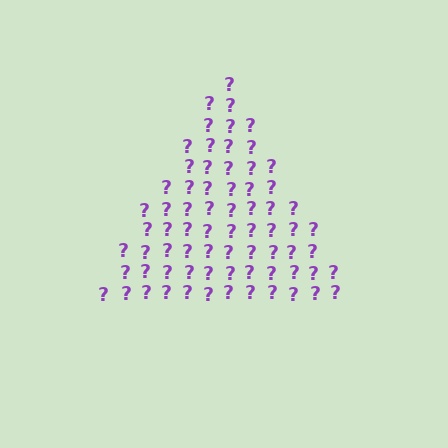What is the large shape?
The large shape is a triangle.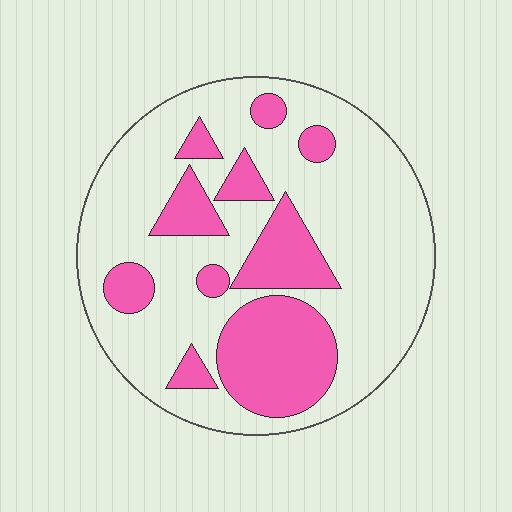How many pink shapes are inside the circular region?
10.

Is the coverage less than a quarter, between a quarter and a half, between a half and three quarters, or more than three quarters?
Between a quarter and a half.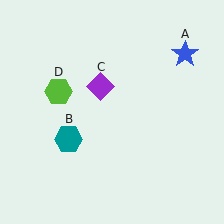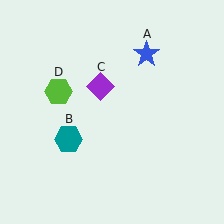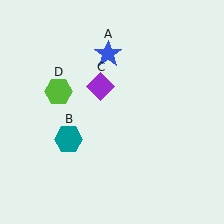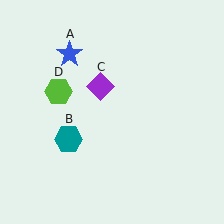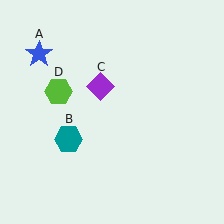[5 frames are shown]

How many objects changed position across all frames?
1 object changed position: blue star (object A).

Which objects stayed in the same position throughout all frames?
Teal hexagon (object B) and purple diamond (object C) and lime hexagon (object D) remained stationary.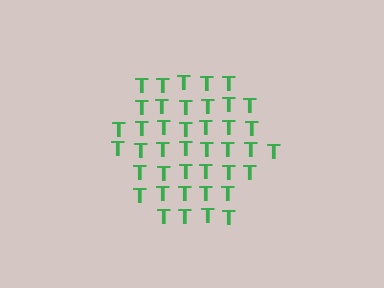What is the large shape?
The large shape is a hexagon.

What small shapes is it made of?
It is made of small letter T's.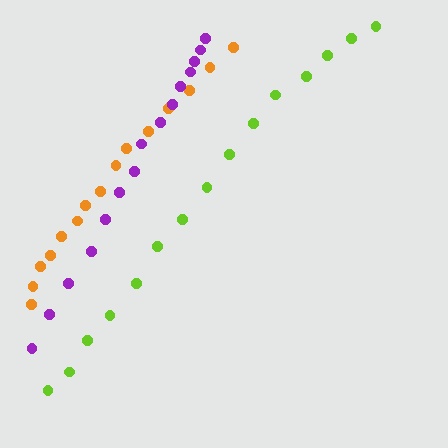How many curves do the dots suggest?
There are 3 distinct paths.